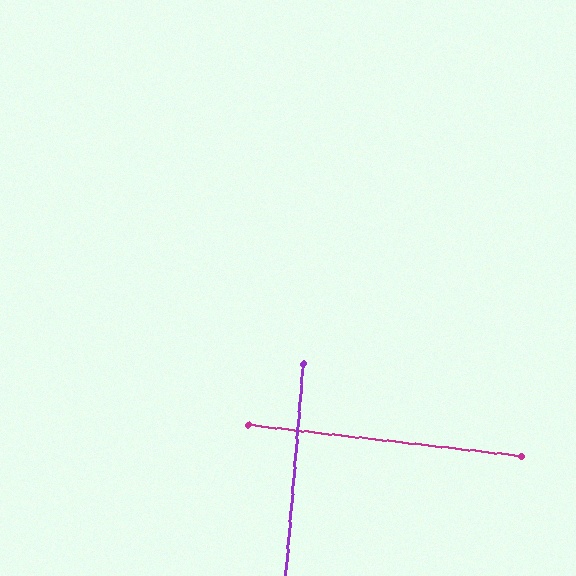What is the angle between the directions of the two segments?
Approximately 88 degrees.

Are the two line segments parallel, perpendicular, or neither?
Perpendicular — they meet at approximately 88°.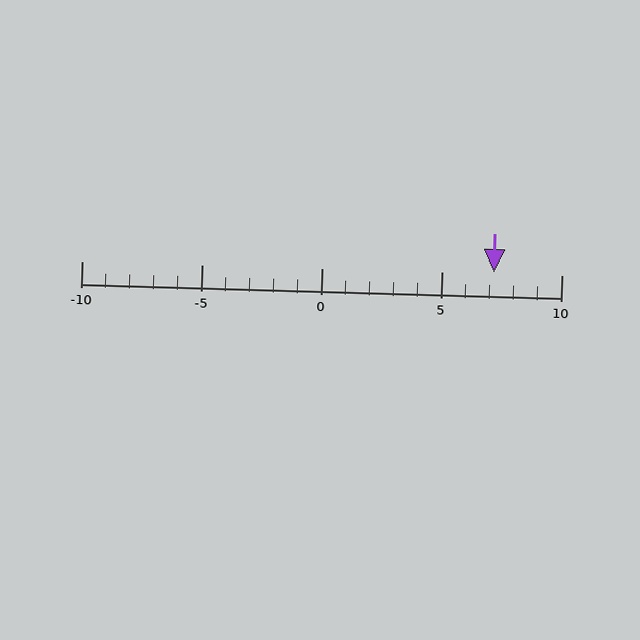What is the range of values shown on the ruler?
The ruler shows values from -10 to 10.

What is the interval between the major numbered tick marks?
The major tick marks are spaced 5 units apart.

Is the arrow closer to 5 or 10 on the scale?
The arrow is closer to 5.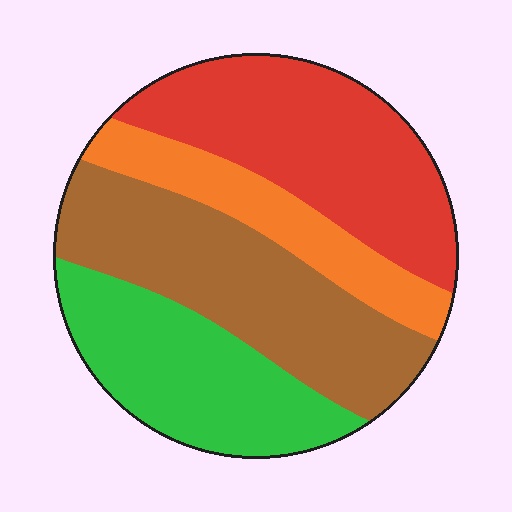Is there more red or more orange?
Red.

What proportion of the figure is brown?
Brown takes up about one third (1/3) of the figure.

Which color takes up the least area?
Orange, at roughly 15%.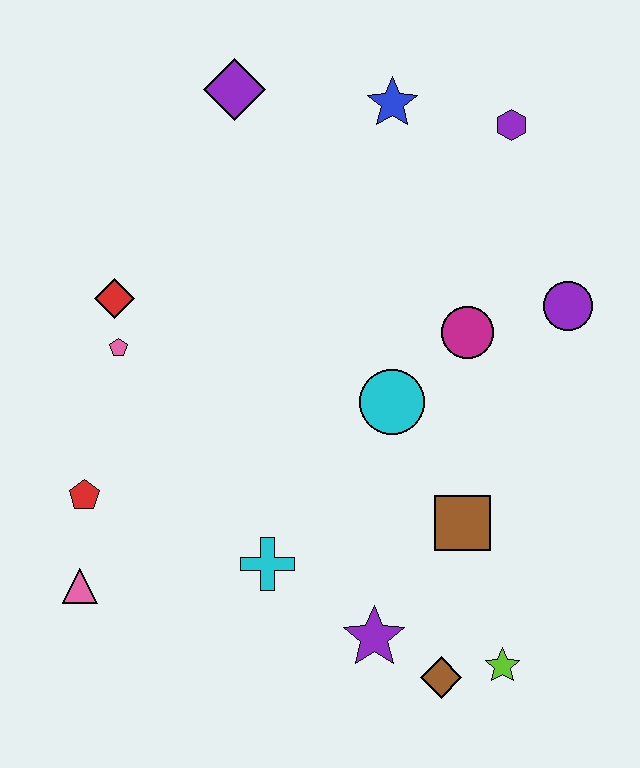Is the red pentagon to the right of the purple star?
No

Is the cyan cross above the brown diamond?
Yes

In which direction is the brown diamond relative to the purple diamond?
The brown diamond is below the purple diamond.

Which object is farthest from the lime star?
The purple diamond is farthest from the lime star.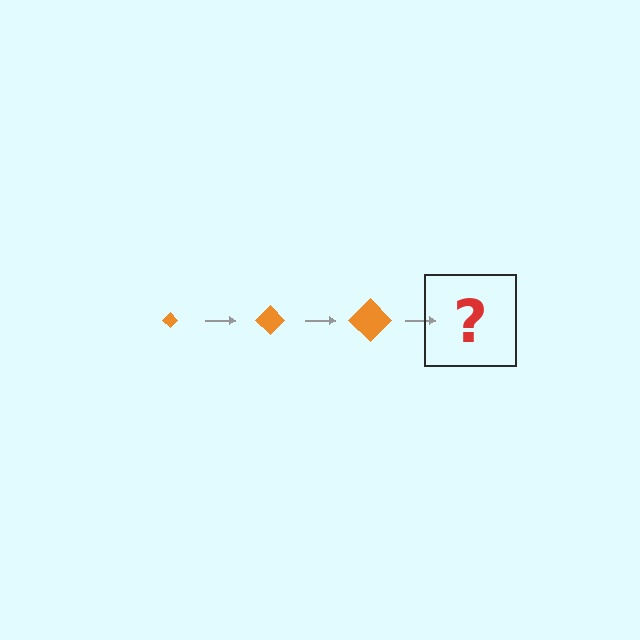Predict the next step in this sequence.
The next step is an orange diamond, larger than the previous one.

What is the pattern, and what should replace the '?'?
The pattern is that the diamond gets progressively larger each step. The '?' should be an orange diamond, larger than the previous one.